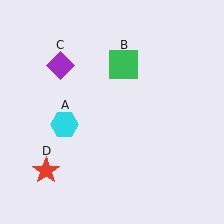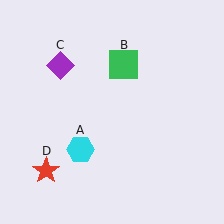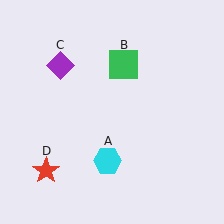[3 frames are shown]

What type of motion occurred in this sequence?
The cyan hexagon (object A) rotated counterclockwise around the center of the scene.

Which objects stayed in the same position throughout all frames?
Green square (object B) and purple diamond (object C) and red star (object D) remained stationary.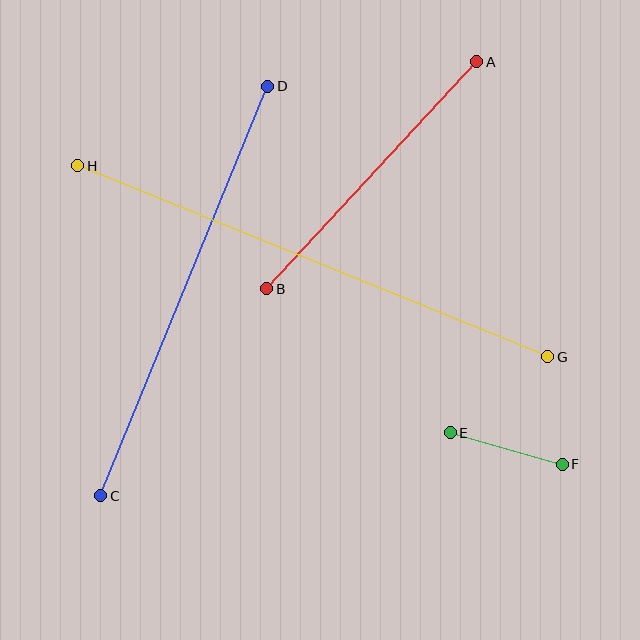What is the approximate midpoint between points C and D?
The midpoint is at approximately (184, 291) pixels.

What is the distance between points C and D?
The distance is approximately 442 pixels.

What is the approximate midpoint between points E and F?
The midpoint is at approximately (506, 448) pixels.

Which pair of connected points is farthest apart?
Points G and H are farthest apart.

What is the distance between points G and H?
The distance is approximately 507 pixels.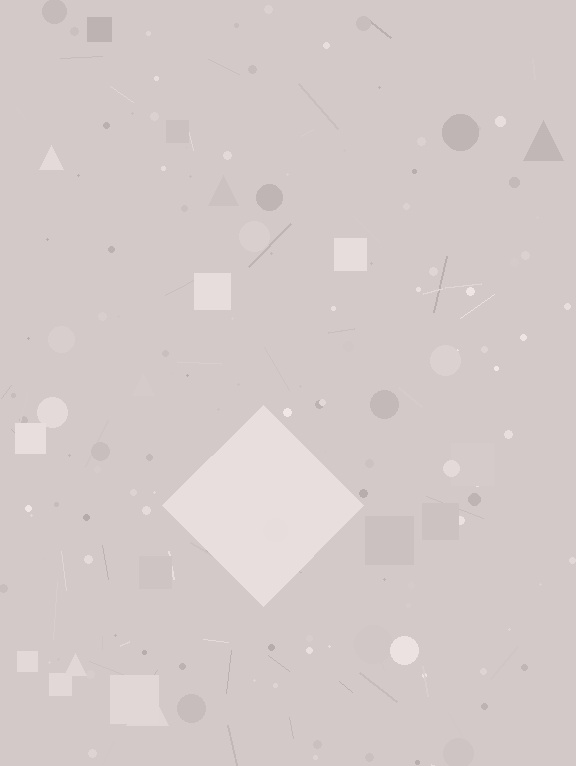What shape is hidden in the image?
A diamond is hidden in the image.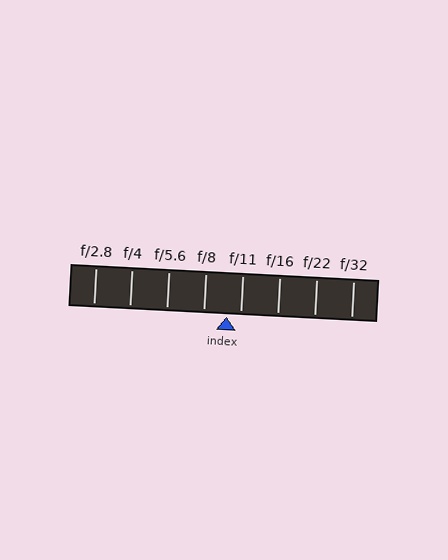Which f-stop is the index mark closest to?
The index mark is closest to f/11.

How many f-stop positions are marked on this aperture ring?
There are 8 f-stop positions marked.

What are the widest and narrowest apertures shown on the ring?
The widest aperture shown is f/2.8 and the narrowest is f/32.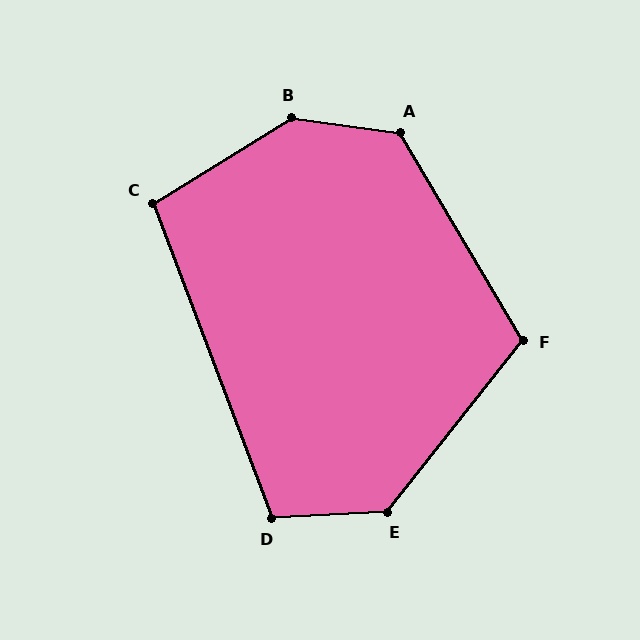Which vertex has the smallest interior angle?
C, at approximately 101 degrees.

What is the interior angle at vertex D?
Approximately 108 degrees (obtuse).